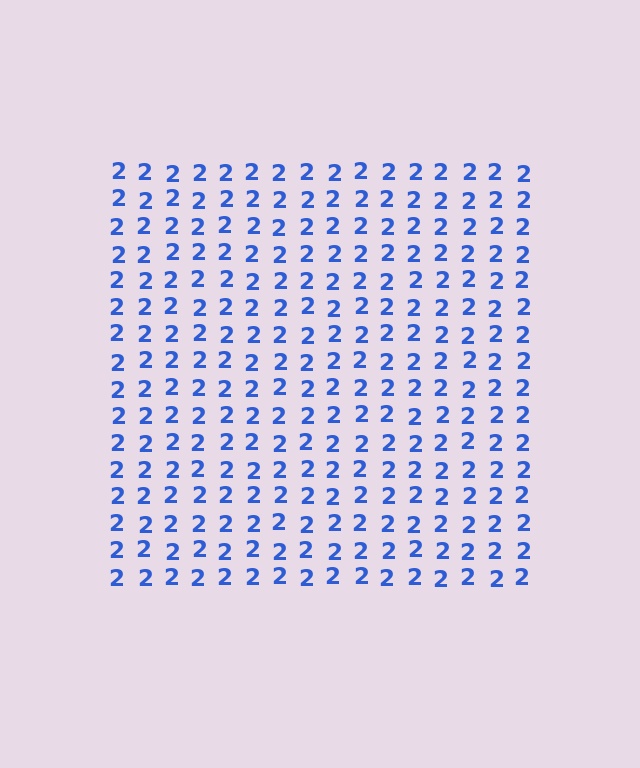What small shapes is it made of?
It is made of small digit 2's.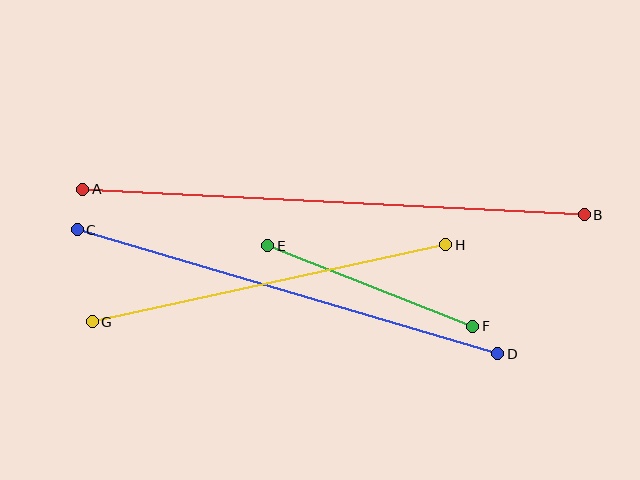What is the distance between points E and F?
The distance is approximately 220 pixels.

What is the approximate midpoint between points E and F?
The midpoint is at approximately (370, 286) pixels.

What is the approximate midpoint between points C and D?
The midpoint is at approximately (287, 292) pixels.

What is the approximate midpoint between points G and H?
The midpoint is at approximately (269, 283) pixels.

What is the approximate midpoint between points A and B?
The midpoint is at approximately (334, 202) pixels.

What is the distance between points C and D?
The distance is approximately 438 pixels.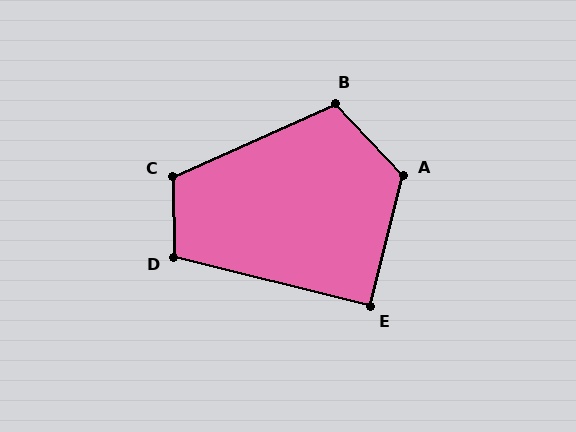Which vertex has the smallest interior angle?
E, at approximately 90 degrees.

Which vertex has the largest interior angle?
A, at approximately 123 degrees.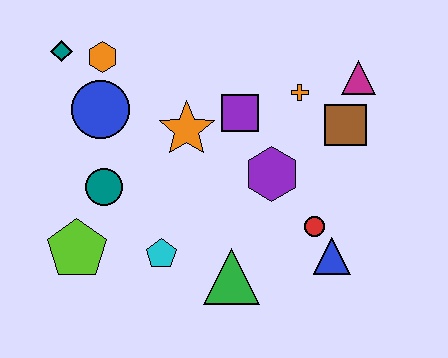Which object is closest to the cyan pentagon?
The green triangle is closest to the cyan pentagon.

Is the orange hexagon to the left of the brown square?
Yes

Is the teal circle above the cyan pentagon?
Yes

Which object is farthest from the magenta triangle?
The lime pentagon is farthest from the magenta triangle.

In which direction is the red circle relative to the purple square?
The red circle is below the purple square.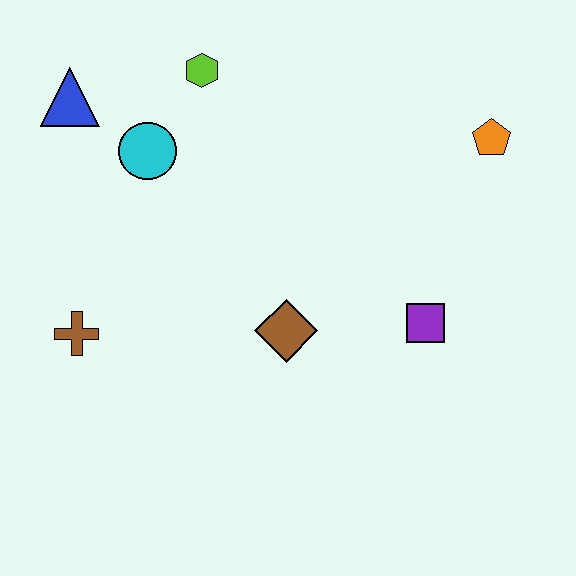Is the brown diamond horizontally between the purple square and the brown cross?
Yes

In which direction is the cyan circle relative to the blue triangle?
The cyan circle is to the right of the blue triangle.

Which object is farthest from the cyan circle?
The orange pentagon is farthest from the cyan circle.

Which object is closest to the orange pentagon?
The purple square is closest to the orange pentagon.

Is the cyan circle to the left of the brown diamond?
Yes